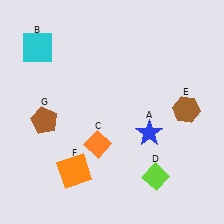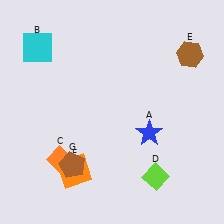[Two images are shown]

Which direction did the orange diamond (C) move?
The orange diamond (C) moved left.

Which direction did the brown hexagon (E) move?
The brown hexagon (E) moved up.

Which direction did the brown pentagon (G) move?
The brown pentagon (G) moved down.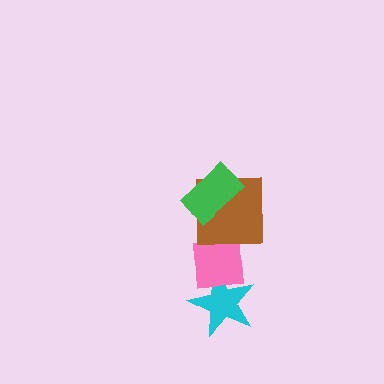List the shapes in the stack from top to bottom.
From top to bottom: the green rectangle, the brown square, the pink square, the cyan star.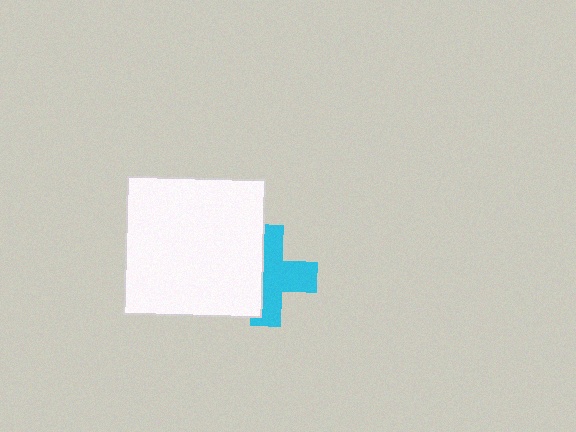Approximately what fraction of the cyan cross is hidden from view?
Roughly 42% of the cyan cross is hidden behind the white square.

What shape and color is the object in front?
The object in front is a white square.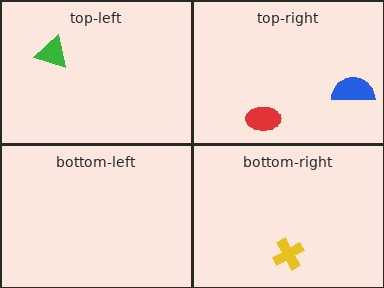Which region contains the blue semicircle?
The top-right region.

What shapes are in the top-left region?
The green triangle.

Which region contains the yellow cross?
The bottom-right region.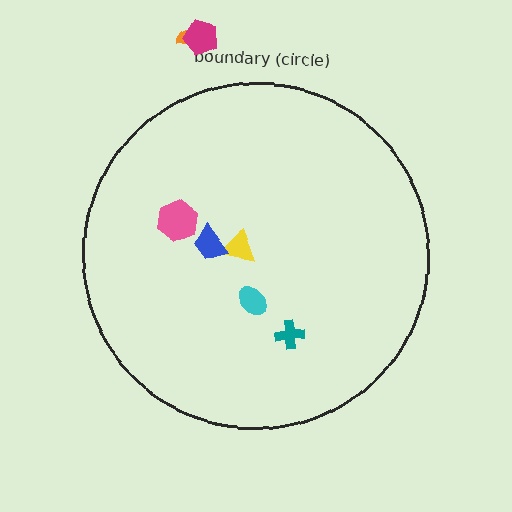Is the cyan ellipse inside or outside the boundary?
Inside.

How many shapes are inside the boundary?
5 inside, 2 outside.